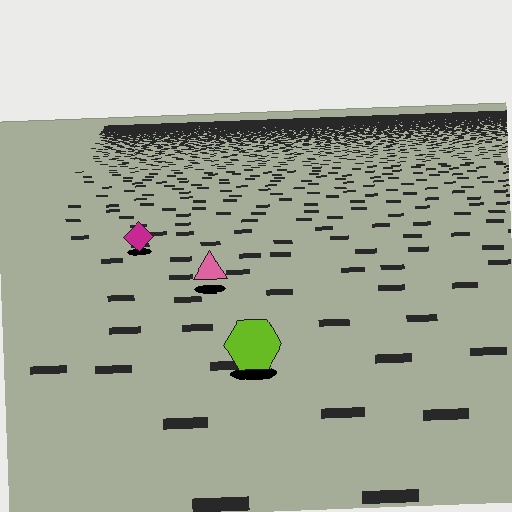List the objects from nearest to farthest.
From nearest to farthest: the lime hexagon, the pink triangle, the magenta diamond.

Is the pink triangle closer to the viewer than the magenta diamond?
Yes. The pink triangle is closer — you can tell from the texture gradient: the ground texture is coarser near it.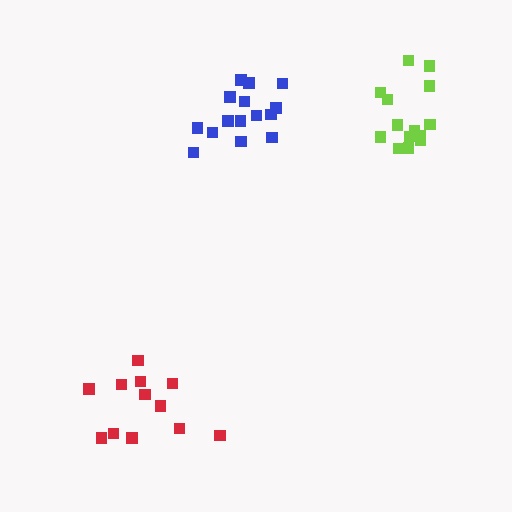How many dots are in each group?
Group 1: 12 dots, Group 2: 15 dots, Group 3: 14 dots (41 total).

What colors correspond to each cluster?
The clusters are colored: red, blue, lime.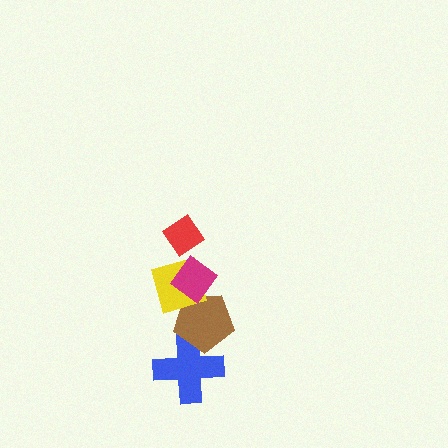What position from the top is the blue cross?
The blue cross is 5th from the top.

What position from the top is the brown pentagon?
The brown pentagon is 4th from the top.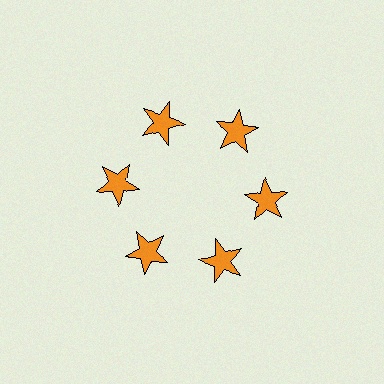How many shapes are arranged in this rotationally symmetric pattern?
There are 6 shapes, arranged in 6 groups of 1.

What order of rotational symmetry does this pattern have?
This pattern has 6-fold rotational symmetry.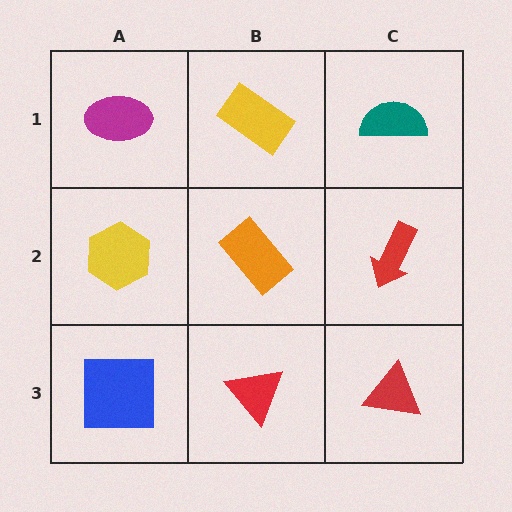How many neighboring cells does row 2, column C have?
3.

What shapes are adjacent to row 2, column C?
A teal semicircle (row 1, column C), a red triangle (row 3, column C), an orange rectangle (row 2, column B).